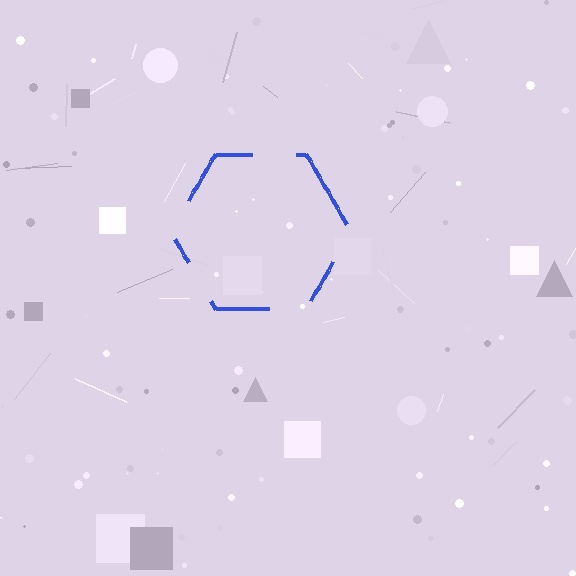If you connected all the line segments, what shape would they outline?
They would outline a hexagon.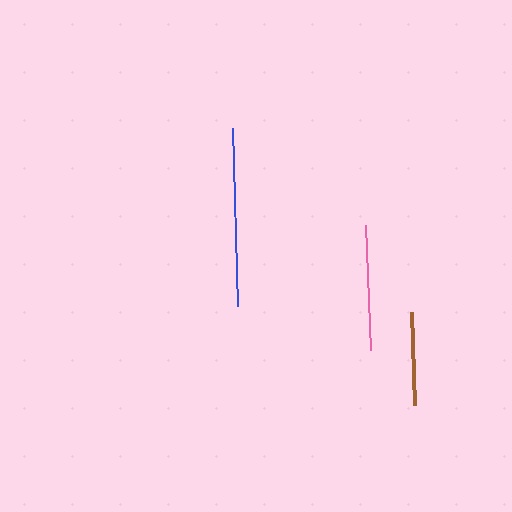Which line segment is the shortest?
The brown line is the shortest at approximately 93 pixels.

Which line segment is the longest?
The blue line is the longest at approximately 179 pixels.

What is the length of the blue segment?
The blue segment is approximately 179 pixels long.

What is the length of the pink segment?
The pink segment is approximately 125 pixels long.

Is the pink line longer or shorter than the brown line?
The pink line is longer than the brown line.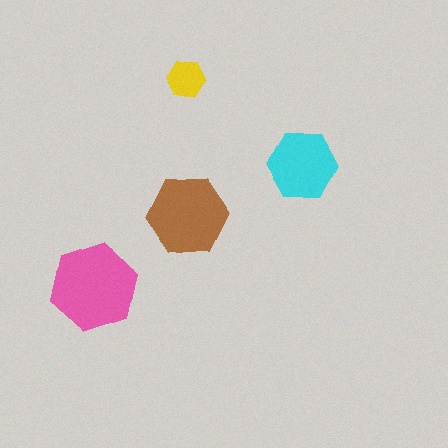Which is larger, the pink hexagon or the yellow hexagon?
The pink one.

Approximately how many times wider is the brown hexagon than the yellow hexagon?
About 2 times wider.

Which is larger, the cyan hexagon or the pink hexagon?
The pink one.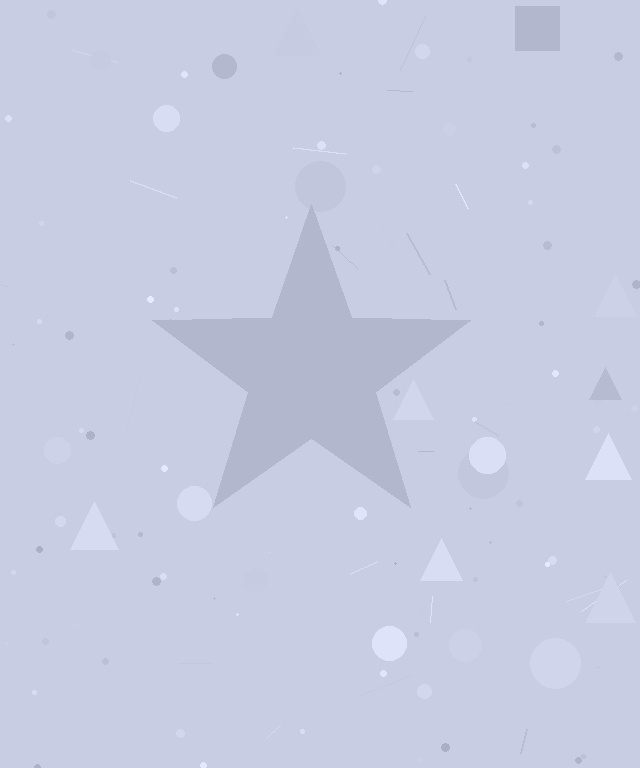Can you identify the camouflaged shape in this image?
The camouflaged shape is a star.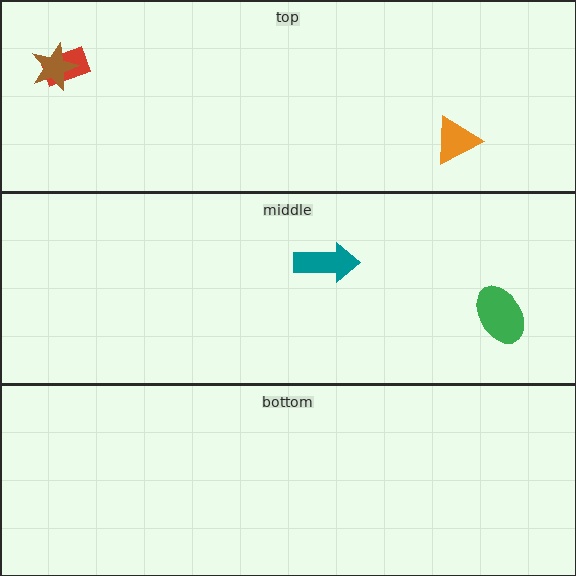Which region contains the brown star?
The top region.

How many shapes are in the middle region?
2.